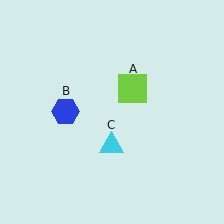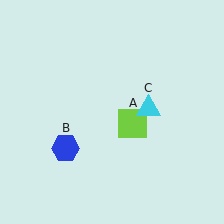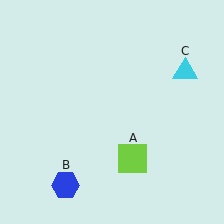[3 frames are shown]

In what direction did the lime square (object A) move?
The lime square (object A) moved down.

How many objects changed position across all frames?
3 objects changed position: lime square (object A), blue hexagon (object B), cyan triangle (object C).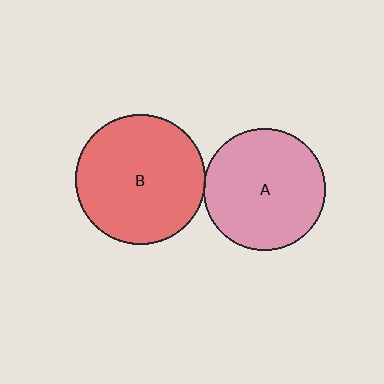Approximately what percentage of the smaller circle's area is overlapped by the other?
Approximately 5%.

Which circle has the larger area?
Circle B (red).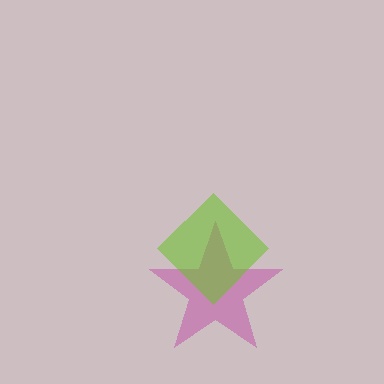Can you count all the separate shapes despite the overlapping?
Yes, there are 2 separate shapes.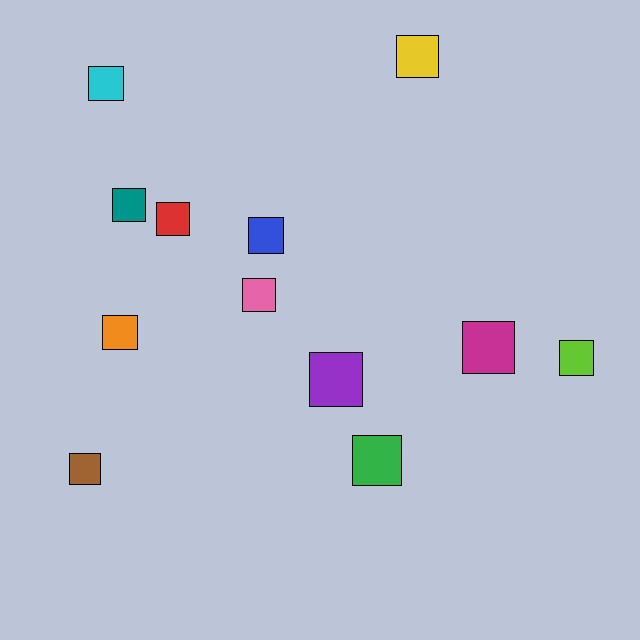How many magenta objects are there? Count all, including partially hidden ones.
There is 1 magenta object.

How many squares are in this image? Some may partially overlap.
There are 12 squares.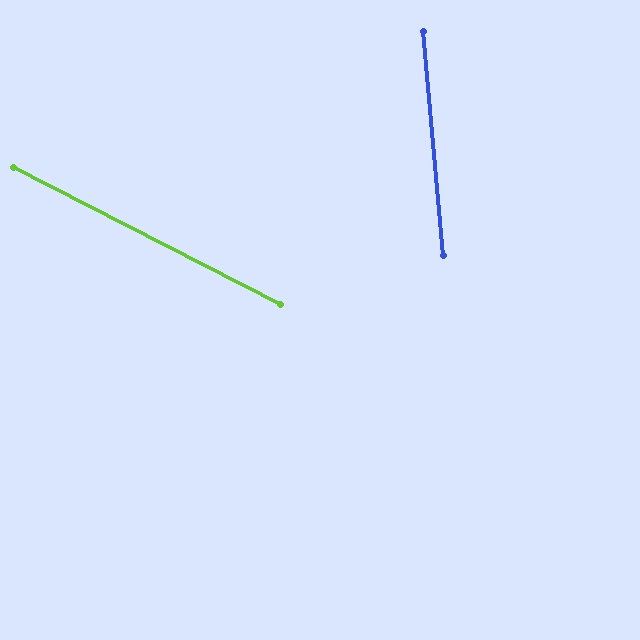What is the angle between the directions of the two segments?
Approximately 58 degrees.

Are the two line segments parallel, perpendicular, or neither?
Neither parallel nor perpendicular — they differ by about 58°.